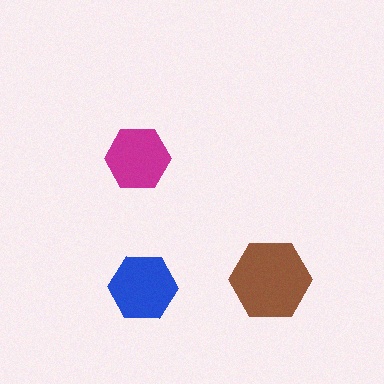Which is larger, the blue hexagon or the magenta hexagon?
The blue one.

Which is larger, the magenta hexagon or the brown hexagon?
The brown one.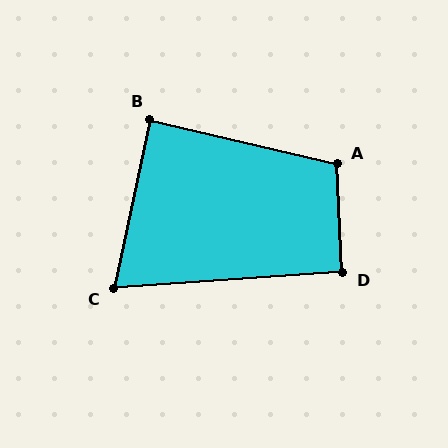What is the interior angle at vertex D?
Approximately 91 degrees (approximately right).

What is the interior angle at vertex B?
Approximately 89 degrees (approximately right).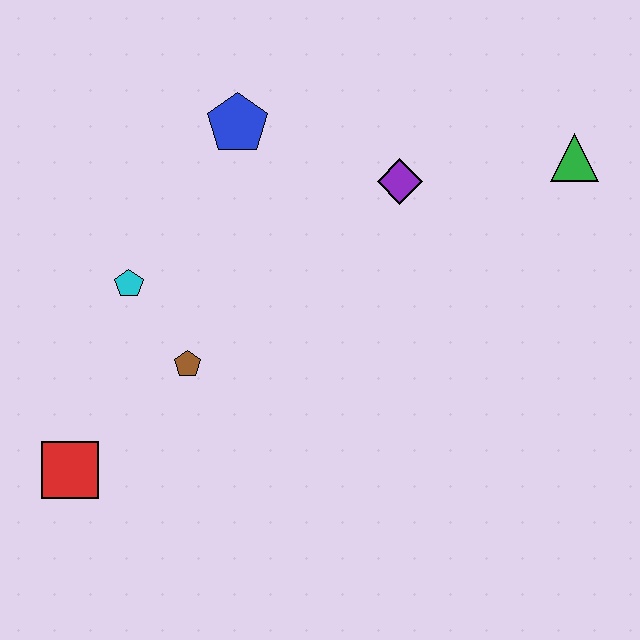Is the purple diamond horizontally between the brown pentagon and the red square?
No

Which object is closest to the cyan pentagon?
The brown pentagon is closest to the cyan pentagon.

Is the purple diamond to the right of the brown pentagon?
Yes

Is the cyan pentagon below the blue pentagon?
Yes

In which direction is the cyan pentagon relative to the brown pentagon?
The cyan pentagon is above the brown pentagon.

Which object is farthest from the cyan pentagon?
The green triangle is farthest from the cyan pentagon.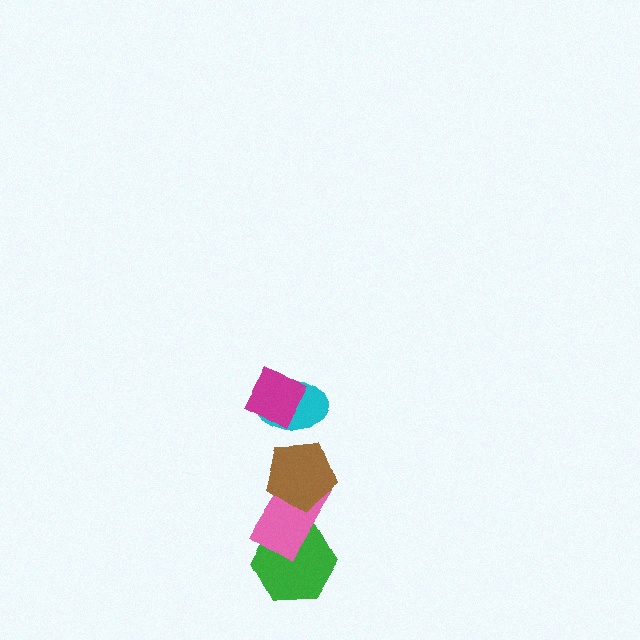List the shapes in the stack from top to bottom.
From top to bottom: the magenta diamond, the cyan ellipse, the brown pentagon, the pink rectangle, the green hexagon.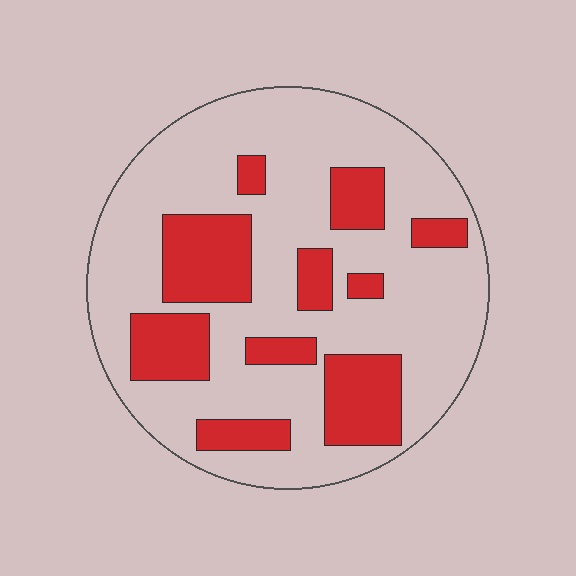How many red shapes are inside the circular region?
10.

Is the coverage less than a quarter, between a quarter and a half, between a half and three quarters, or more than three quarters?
Between a quarter and a half.